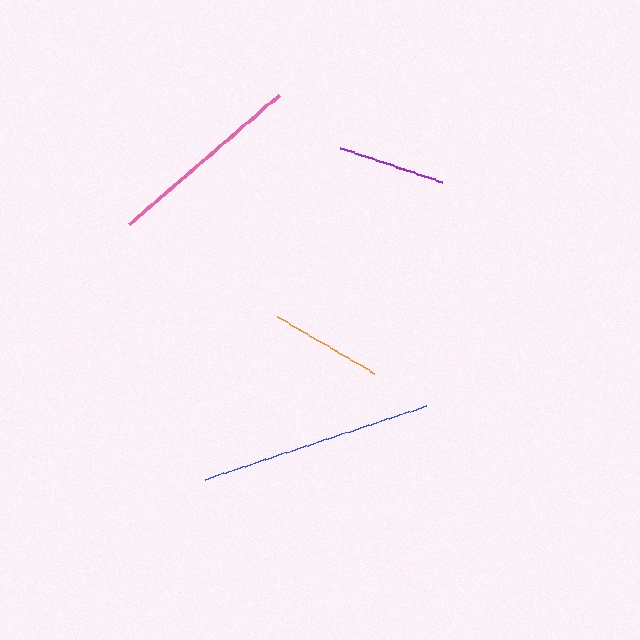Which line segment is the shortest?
The purple line is the shortest at approximately 107 pixels.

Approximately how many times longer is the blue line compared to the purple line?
The blue line is approximately 2.2 times the length of the purple line.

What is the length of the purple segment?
The purple segment is approximately 107 pixels long.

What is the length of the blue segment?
The blue segment is approximately 233 pixels long.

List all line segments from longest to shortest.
From longest to shortest: blue, pink, orange, purple.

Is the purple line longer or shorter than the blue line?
The blue line is longer than the purple line.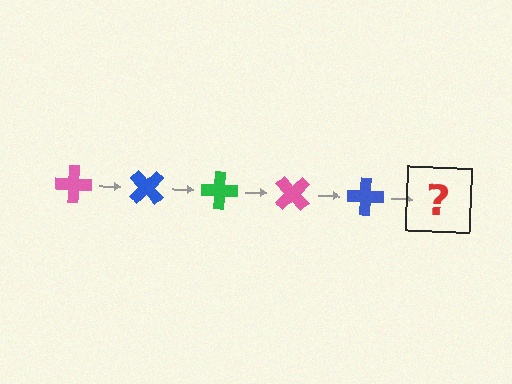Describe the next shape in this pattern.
It should be a green cross, rotated 225 degrees from the start.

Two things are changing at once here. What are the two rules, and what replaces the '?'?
The two rules are that it rotates 45 degrees each step and the color cycles through pink, blue, and green. The '?' should be a green cross, rotated 225 degrees from the start.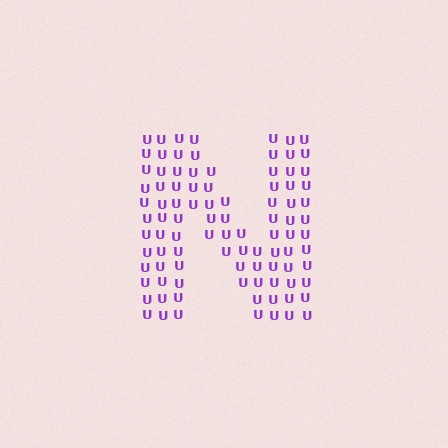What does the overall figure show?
The overall figure shows the letter N.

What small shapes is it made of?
It is made of small letter U's.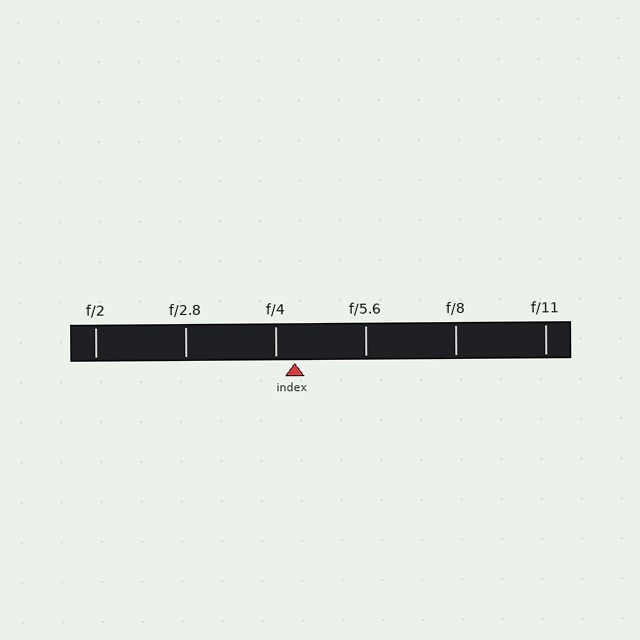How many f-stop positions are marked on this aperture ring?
There are 6 f-stop positions marked.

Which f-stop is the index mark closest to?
The index mark is closest to f/4.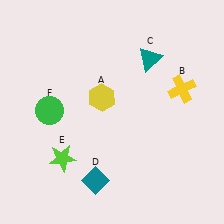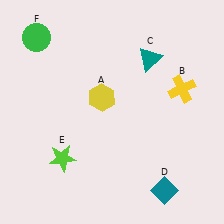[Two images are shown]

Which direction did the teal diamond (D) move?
The teal diamond (D) moved right.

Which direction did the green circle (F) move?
The green circle (F) moved up.